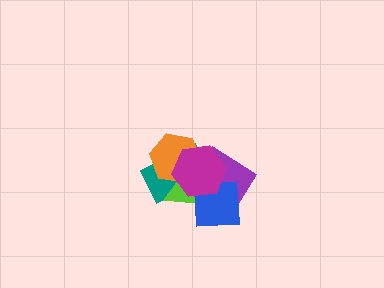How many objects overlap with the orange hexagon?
3 objects overlap with the orange hexagon.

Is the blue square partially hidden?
Yes, it is partially covered by another shape.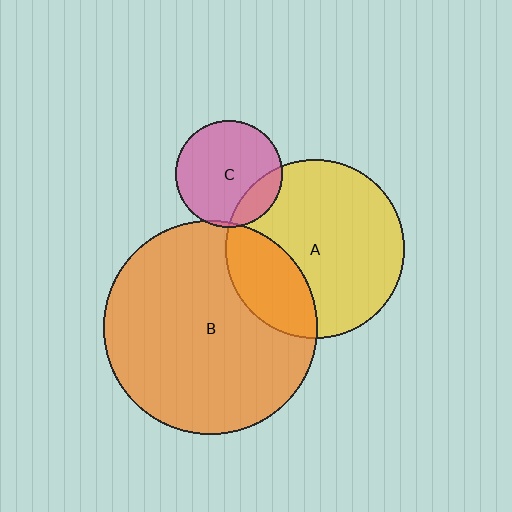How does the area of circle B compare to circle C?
Approximately 4.0 times.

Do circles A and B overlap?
Yes.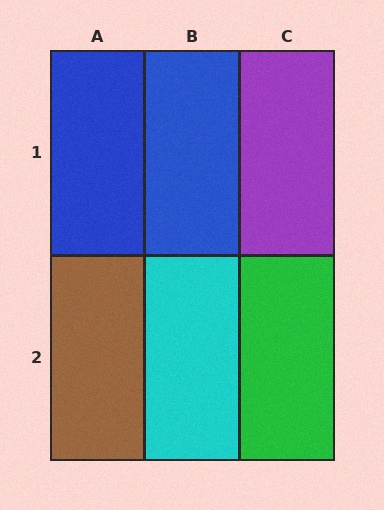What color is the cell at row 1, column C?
Purple.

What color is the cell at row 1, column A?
Blue.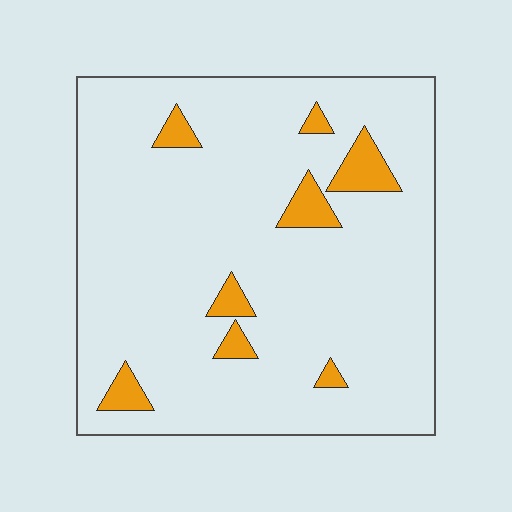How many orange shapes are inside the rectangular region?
8.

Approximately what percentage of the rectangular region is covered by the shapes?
Approximately 10%.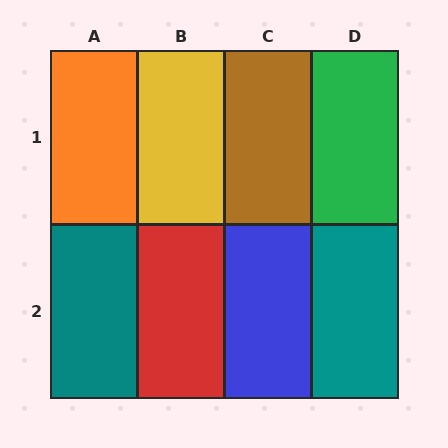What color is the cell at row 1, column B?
Yellow.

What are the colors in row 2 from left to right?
Teal, red, blue, teal.